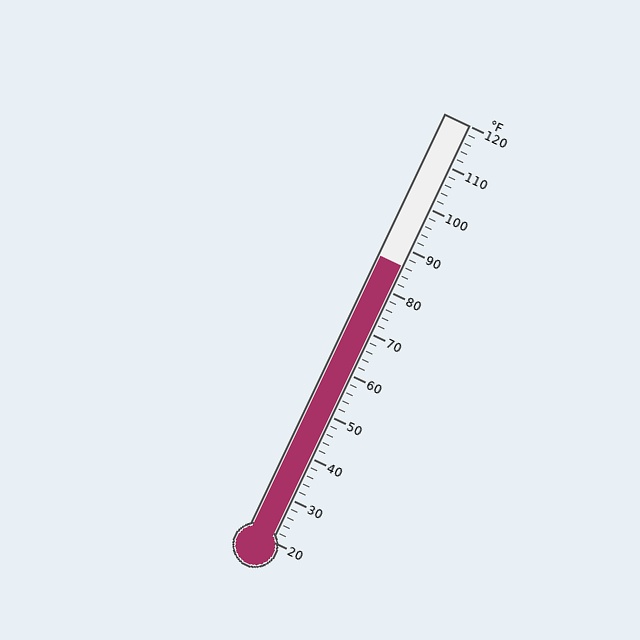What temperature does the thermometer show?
The thermometer shows approximately 86°F.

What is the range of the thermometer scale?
The thermometer scale ranges from 20°F to 120°F.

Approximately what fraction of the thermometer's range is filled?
The thermometer is filled to approximately 65% of its range.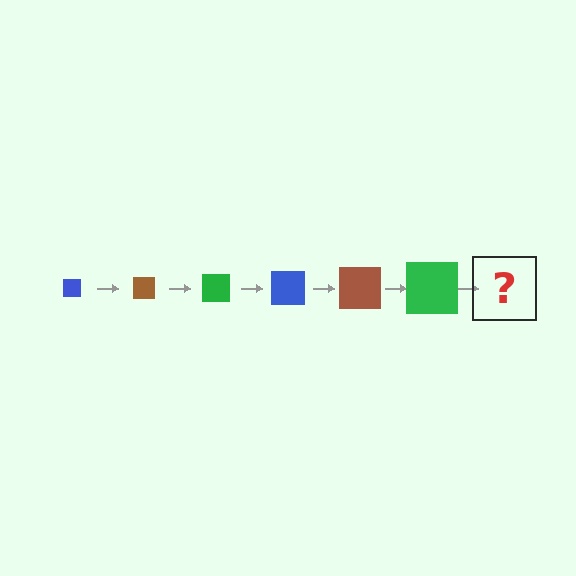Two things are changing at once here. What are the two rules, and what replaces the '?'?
The two rules are that the square grows larger each step and the color cycles through blue, brown, and green. The '?' should be a blue square, larger than the previous one.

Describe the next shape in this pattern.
It should be a blue square, larger than the previous one.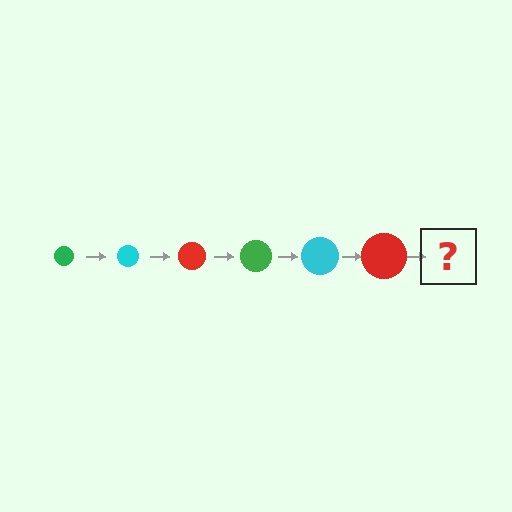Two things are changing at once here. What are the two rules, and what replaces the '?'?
The two rules are that the circle grows larger each step and the color cycles through green, cyan, and red. The '?' should be a green circle, larger than the previous one.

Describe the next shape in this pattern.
It should be a green circle, larger than the previous one.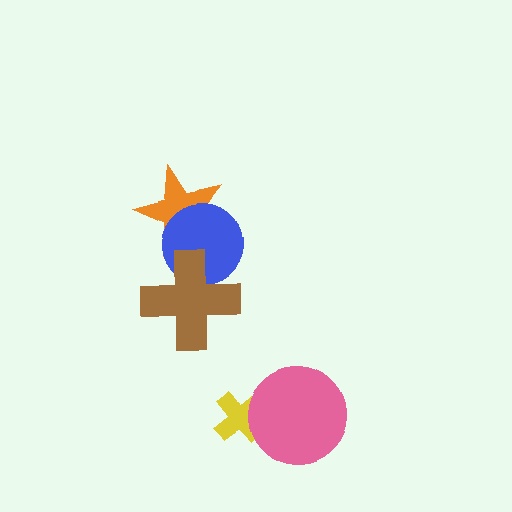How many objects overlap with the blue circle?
2 objects overlap with the blue circle.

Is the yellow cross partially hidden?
Yes, it is partially covered by another shape.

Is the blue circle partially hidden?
Yes, it is partially covered by another shape.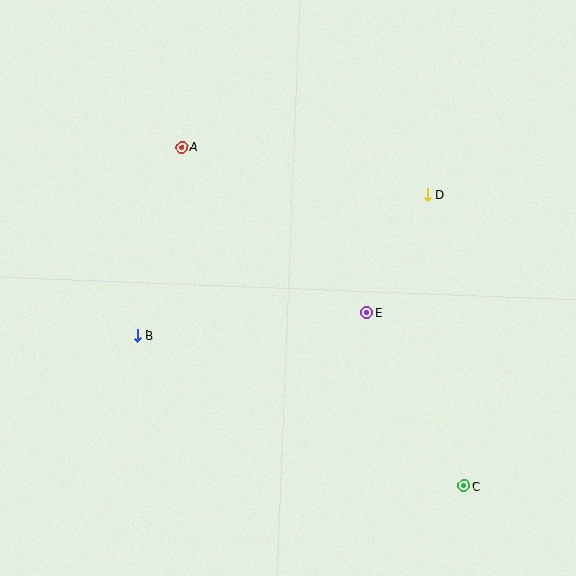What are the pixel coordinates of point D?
Point D is at (427, 195).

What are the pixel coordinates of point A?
Point A is at (181, 147).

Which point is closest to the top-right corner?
Point D is closest to the top-right corner.